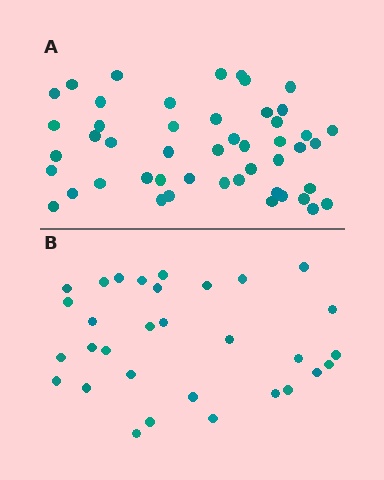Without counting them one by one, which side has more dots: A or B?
Region A (the top region) has more dots.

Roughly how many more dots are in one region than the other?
Region A has approximately 15 more dots than region B.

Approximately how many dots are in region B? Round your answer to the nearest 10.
About 30 dots. (The exact count is 31, which rounds to 30.)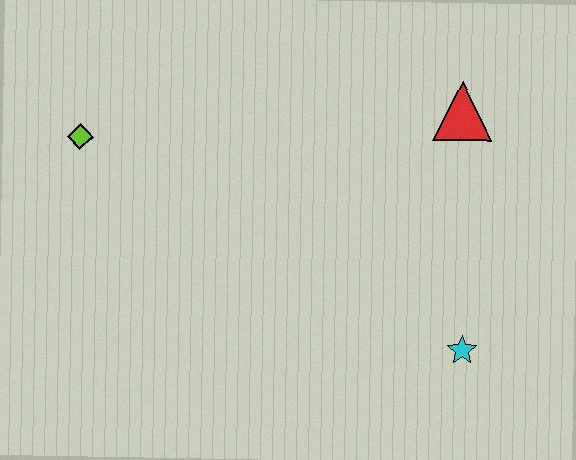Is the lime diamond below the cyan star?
No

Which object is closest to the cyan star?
The red triangle is closest to the cyan star.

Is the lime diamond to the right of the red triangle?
No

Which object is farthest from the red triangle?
The lime diamond is farthest from the red triangle.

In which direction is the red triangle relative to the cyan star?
The red triangle is above the cyan star.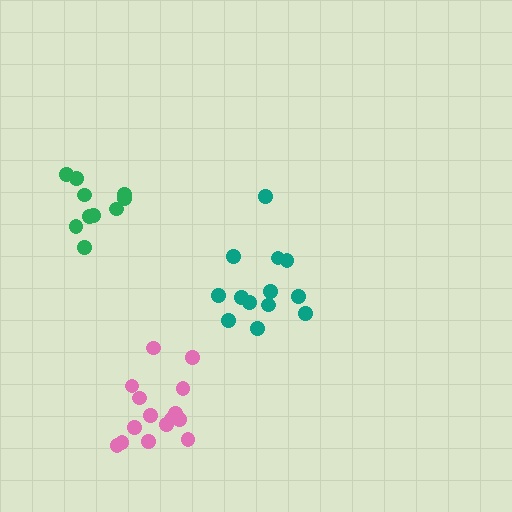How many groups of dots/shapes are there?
There are 3 groups.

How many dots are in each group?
Group 1: 10 dots, Group 2: 13 dots, Group 3: 15 dots (38 total).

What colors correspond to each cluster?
The clusters are colored: green, teal, pink.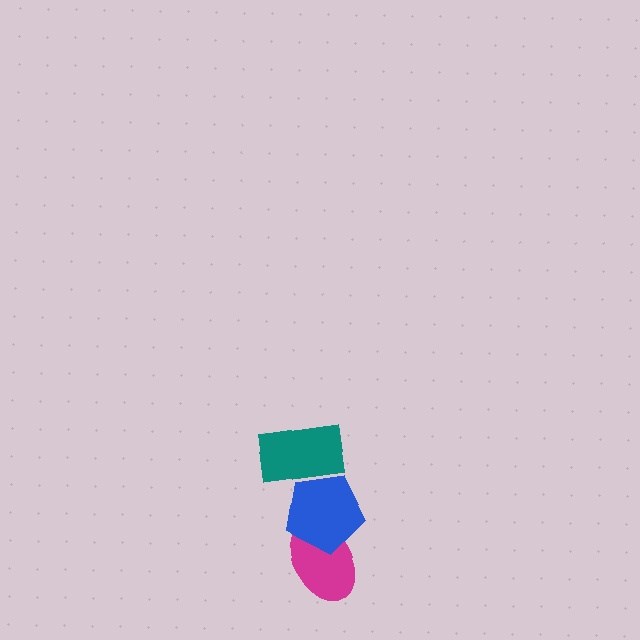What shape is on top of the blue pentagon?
The teal rectangle is on top of the blue pentagon.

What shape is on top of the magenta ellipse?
The blue pentagon is on top of the magenta ellipse.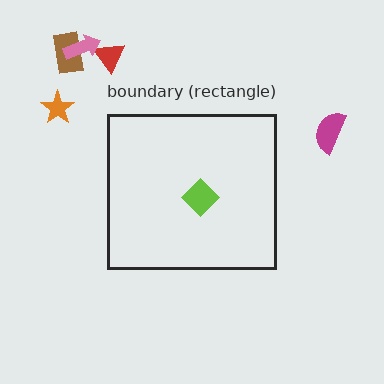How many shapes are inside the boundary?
1 inside, 5 outside.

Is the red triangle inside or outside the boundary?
Outside.